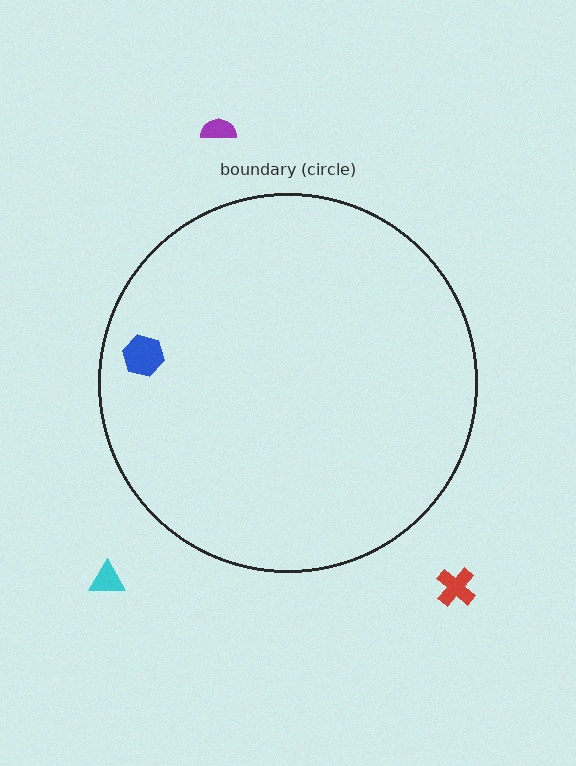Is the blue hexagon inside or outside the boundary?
Inside.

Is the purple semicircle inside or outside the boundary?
Outside.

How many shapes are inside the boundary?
1 inside, 3 outside.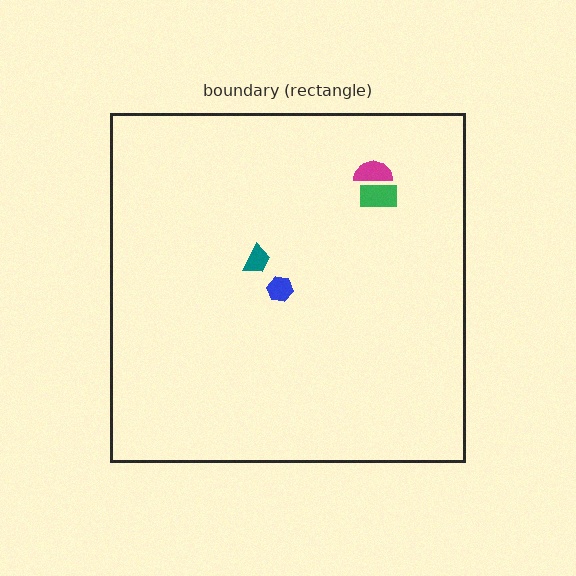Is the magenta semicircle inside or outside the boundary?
Inside.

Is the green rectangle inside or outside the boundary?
Inside.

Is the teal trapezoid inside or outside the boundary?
Inside.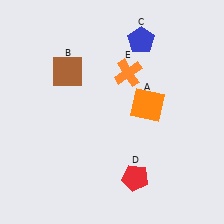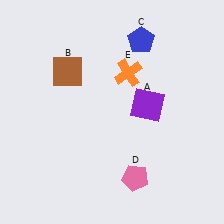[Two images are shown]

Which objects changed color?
A changed from orange to purple. D changed from red to pink.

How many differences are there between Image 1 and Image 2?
There are 2 differences between the two images.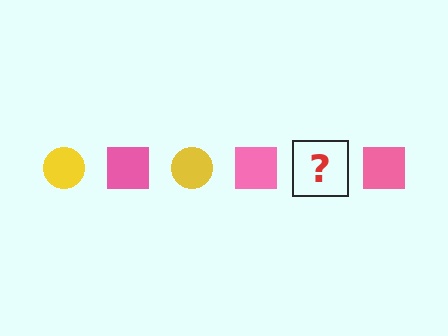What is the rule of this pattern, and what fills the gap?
The rule is that the pattern alternates between yellow circle and pink square. The gap should be filled with a yellow circle.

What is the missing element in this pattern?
The missing element is a yellow circle.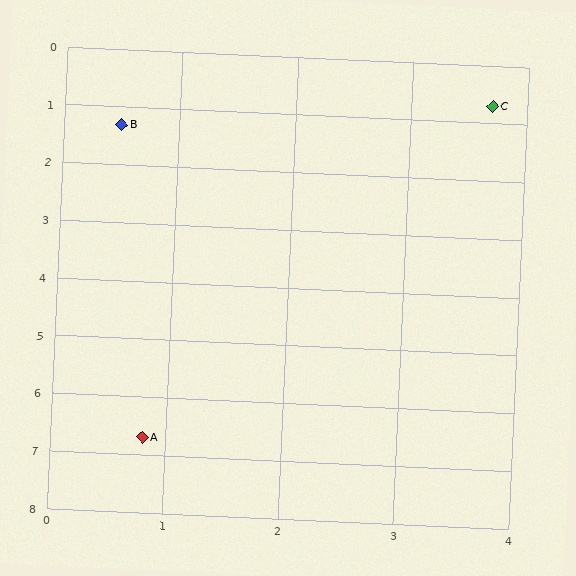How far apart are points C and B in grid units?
Points C and B are about 3.3 grid units apart.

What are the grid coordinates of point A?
Point A is at approximately (0.8, 6.7).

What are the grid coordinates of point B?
Point B is at approximately (0.5, 1.3).